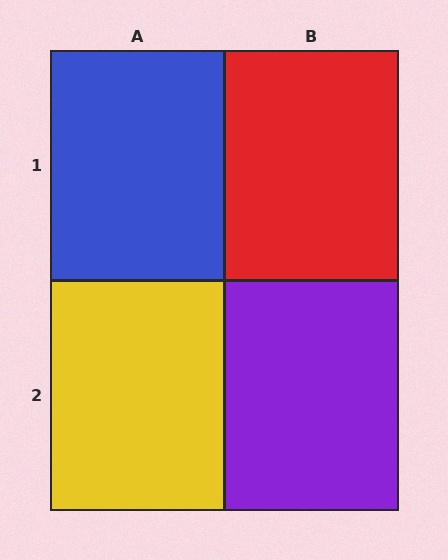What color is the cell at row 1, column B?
Red.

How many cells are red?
1 cell is red.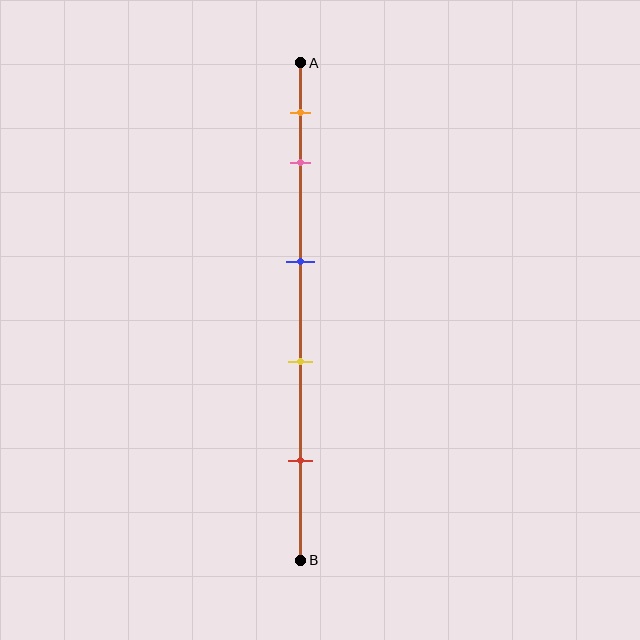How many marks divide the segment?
There are 5 marks dividing the segment.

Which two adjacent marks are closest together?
The orange and pink marks are the closest adjacent pair.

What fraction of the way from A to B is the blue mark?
The blue mark is approximately 40% (0.4) of the way from A to B.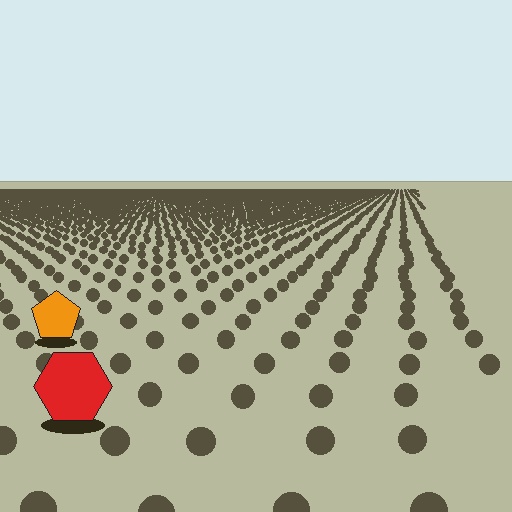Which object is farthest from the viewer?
The orange pentagon is farthest from the viewer. It appears smaller and the ground texture around it is denser.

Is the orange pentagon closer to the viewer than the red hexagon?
No. The red hexagon is closer — you can tell from the texture gradient: the ground texture is coarser near it.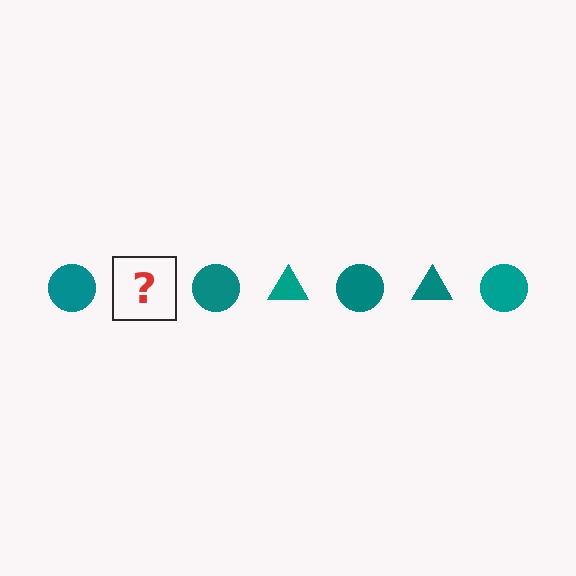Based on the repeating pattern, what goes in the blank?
The blank should be a teal triangle.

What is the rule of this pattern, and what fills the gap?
The rule is that the pattern cycles through circle, triangle shapes in teal. The gap should be filled with a teal triangle.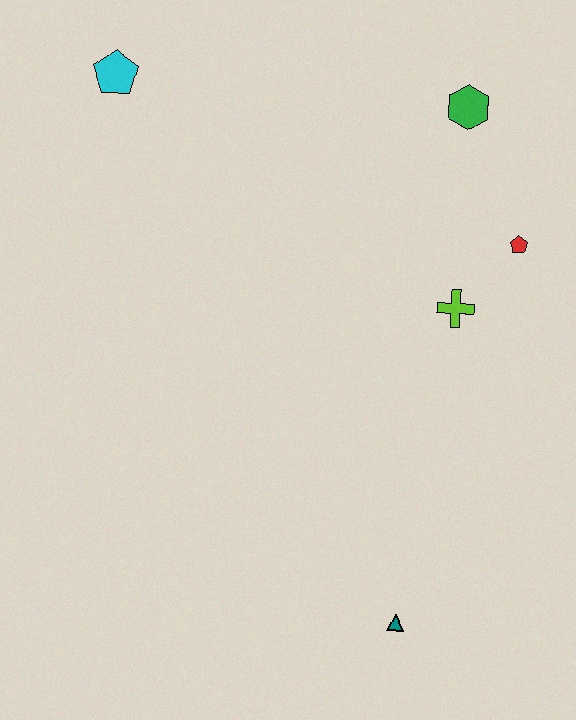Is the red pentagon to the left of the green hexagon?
No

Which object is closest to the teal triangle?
The lime cross is closest to the teal triangle.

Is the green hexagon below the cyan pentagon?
Yes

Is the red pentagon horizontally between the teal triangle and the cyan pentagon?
No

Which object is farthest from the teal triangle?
The cyan pentagon is farthest from the teal triangle.